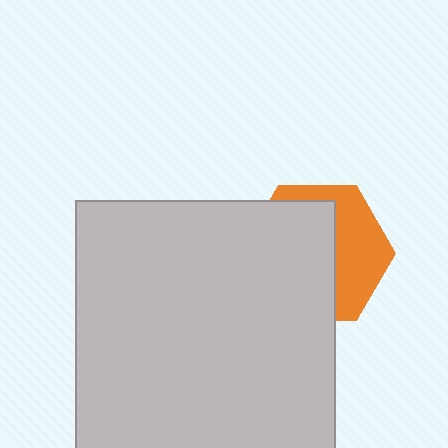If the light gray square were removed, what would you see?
You would see the complete orange hexagon.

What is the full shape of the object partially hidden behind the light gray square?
The partially hidden object is an orange hexagon.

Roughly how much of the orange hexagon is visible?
A small part of it is visible (roughly 40%).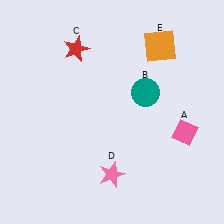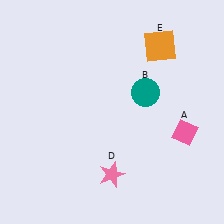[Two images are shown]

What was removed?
The red star (C) was removed in Image 2.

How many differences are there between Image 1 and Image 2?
There is 1 difference between the two images.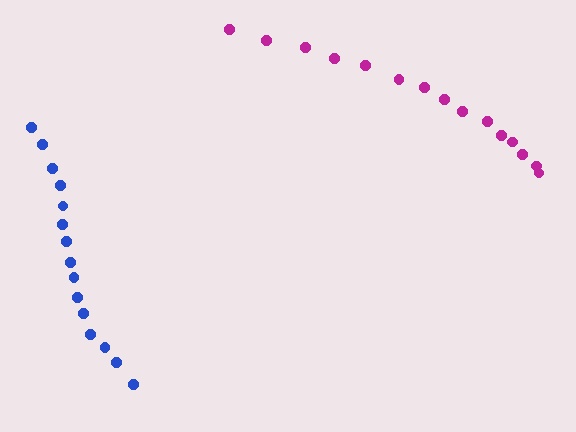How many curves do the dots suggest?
There are 2 distinct paths.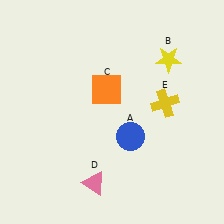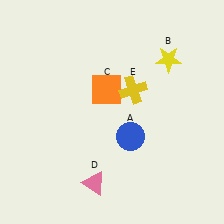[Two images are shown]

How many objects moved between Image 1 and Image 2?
1 object moved between the two images.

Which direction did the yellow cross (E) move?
The yellow cross (E) moved left.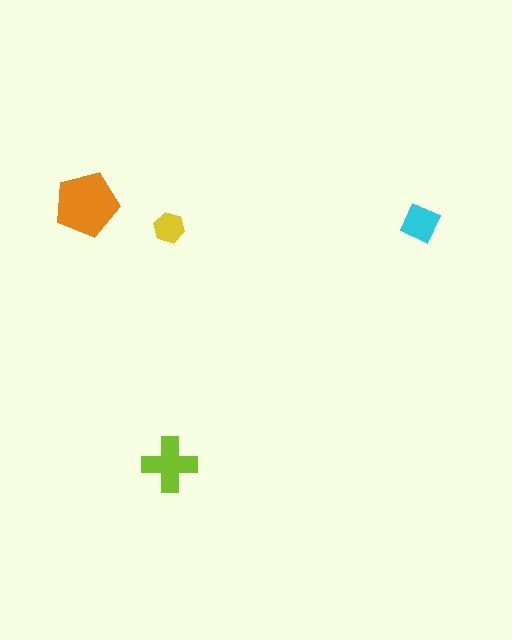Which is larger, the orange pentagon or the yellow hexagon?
The orange pentagon.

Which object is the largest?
The orange pentagon.